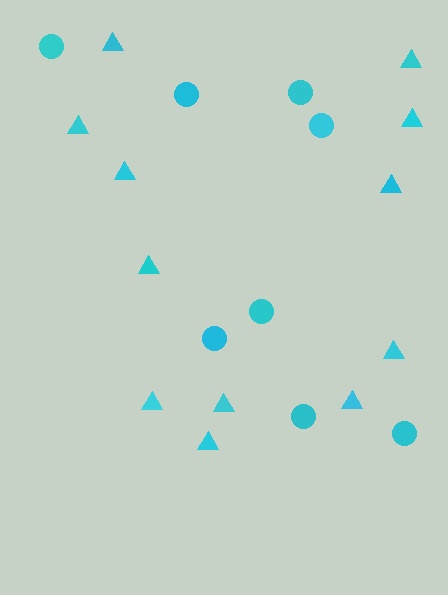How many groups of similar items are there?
There are 2 groups: one group of circles (8) and one group of triangles (12).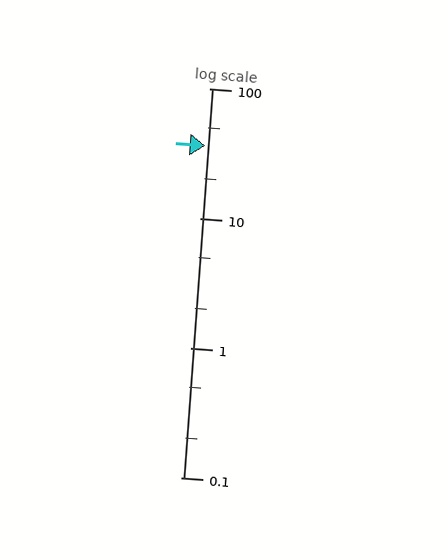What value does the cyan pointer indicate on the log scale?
The pointer indicates approximately 36.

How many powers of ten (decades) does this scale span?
The scale spans 3 decades, from 0.1 to 100.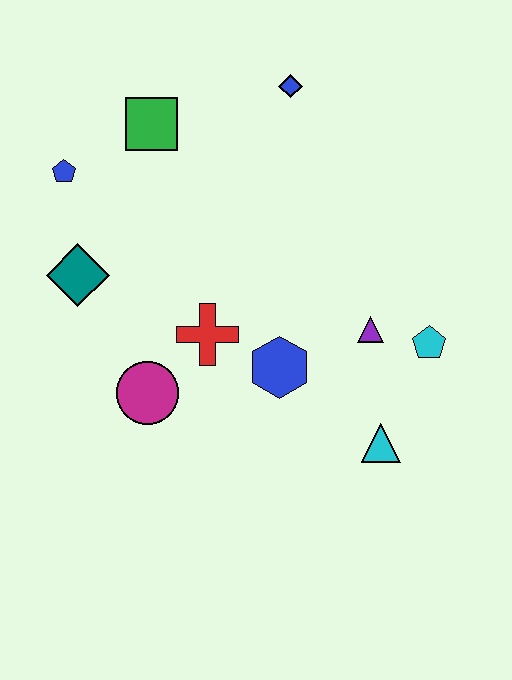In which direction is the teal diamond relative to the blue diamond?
The teal diamond is to the left of the blue diamond.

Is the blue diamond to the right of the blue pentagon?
Yes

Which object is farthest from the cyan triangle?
The blue pentagon is farthest from the cyan triangle.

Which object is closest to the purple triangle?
The cyan pentagon is closest to the purple triangle.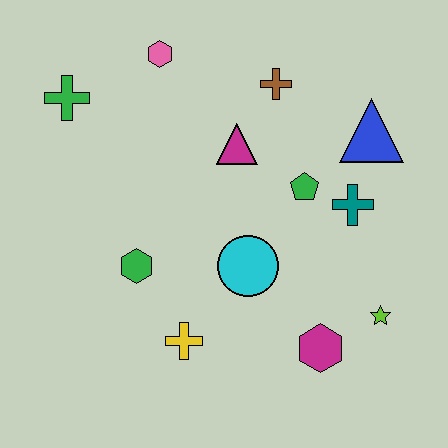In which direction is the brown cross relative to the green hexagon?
The brown cross is above the green hexagon.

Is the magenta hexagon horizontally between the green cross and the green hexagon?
No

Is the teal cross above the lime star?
Yes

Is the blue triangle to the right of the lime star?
No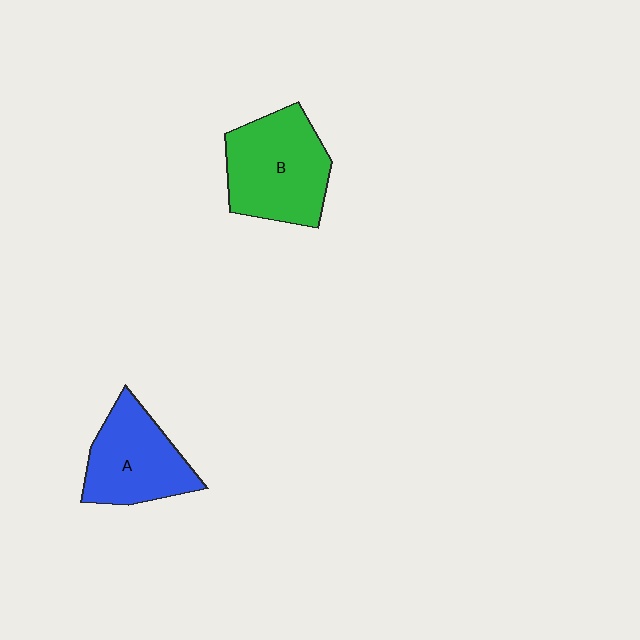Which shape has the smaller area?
Shape A (blue).